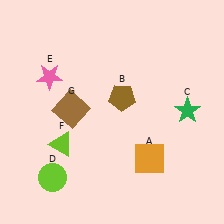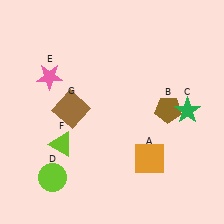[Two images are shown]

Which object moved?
The brown pentagon (B) moved right.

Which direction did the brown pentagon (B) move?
The brown pentagon (B) moved right.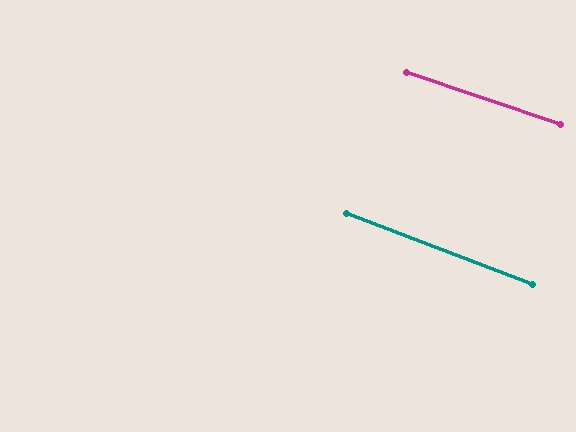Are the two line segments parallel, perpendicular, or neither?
Parallel — their directions differ by only 1.9°.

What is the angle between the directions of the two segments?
Approximately 2 degrees.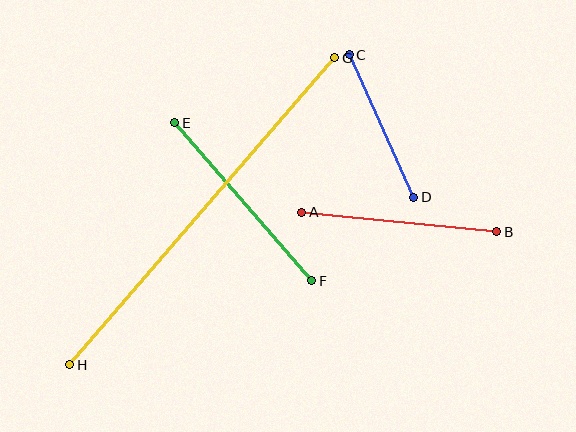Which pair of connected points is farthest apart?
Points G and H are farthest apart.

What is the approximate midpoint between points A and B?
The midpoint is at approximately (399, 222) pixels.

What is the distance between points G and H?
The distance is approximately 406 pixels.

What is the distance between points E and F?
The distance is approximately 209 pixels.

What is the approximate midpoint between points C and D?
The midpoint is at approximately (381, 126) pixels.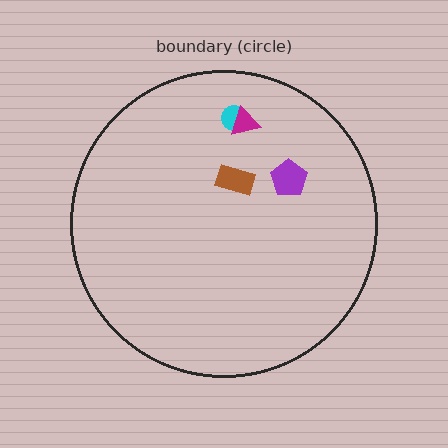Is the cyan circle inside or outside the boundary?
Inside.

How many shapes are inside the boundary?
4 inside, 0 outside.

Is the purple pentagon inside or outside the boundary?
Inside.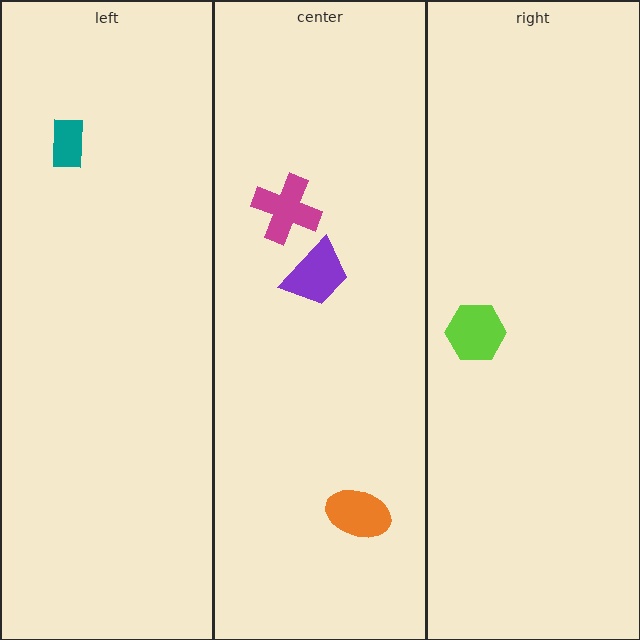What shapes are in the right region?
The lime hexagon.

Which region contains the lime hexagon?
The right region.